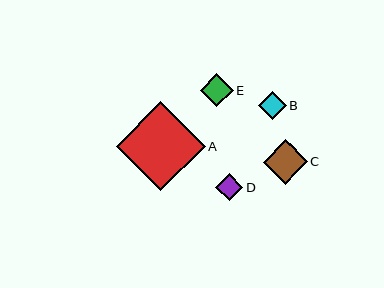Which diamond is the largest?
Diamond A is the largest with a size of approximately 89 pixels.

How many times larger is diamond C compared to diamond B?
Diamond C is approximately 1.6 times the size of diamond B.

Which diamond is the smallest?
Diamond D is the smallest with a size of approximately 27 pixels.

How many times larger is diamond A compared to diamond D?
Diamond A is approximately 3.2 times the size of diamond D.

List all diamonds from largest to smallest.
From largest to smallest: A, C, E, B, D.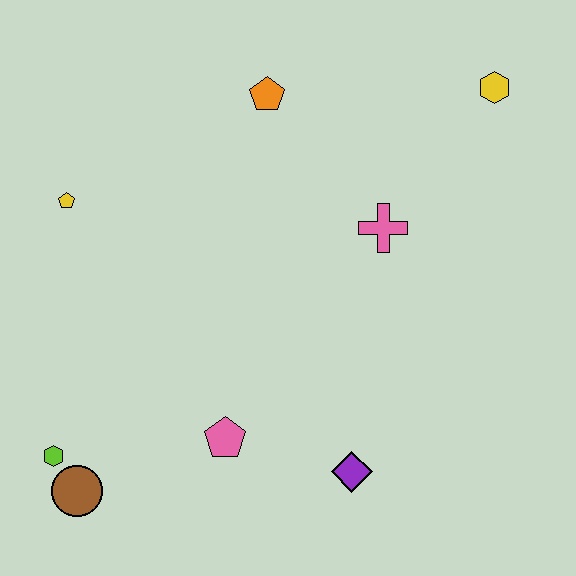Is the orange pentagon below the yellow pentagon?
No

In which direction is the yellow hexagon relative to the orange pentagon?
The yellow hexagon is to the right of the orange pentagon.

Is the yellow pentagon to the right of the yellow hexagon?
No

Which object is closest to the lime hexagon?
The brown circle is closest to the lime hexagon.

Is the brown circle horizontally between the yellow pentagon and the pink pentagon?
Yes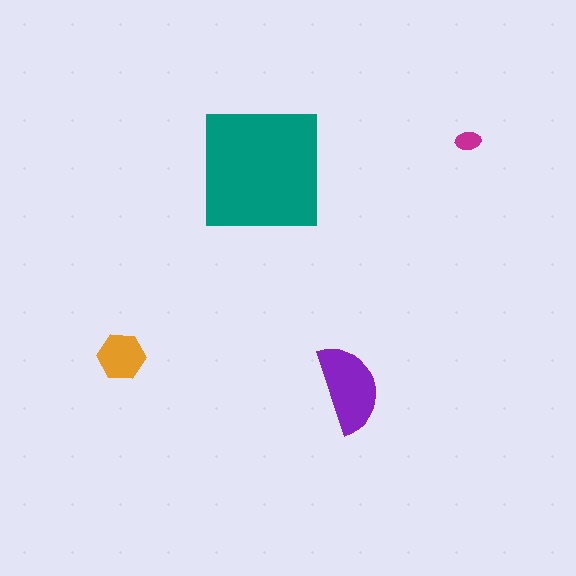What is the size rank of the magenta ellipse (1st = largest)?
4th.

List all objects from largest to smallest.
The teal square, the purple semicircle, the orange hexagon, the magenta ellipse.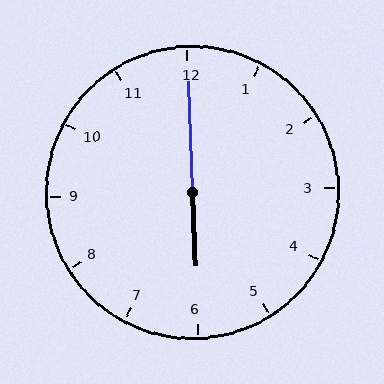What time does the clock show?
6:00.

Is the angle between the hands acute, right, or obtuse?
It is obtuse.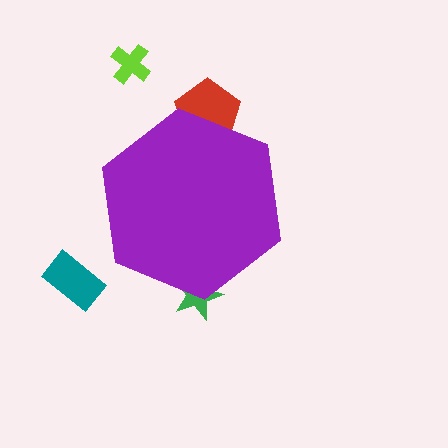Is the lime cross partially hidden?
No, the lime cross is fully visible.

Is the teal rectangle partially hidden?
No, the teal rectangle is fully visible.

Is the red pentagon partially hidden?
Yes, the red pentagon is partially hidden behind the purple hexagon.